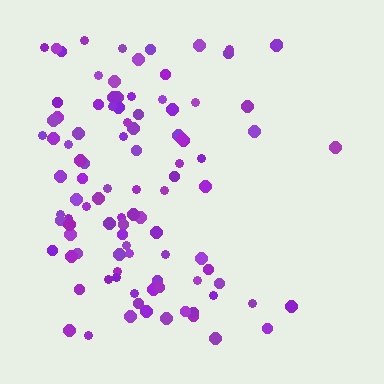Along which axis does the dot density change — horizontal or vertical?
Horizontal.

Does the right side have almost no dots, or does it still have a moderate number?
Still a moderate number, just noticeably fewer than the left.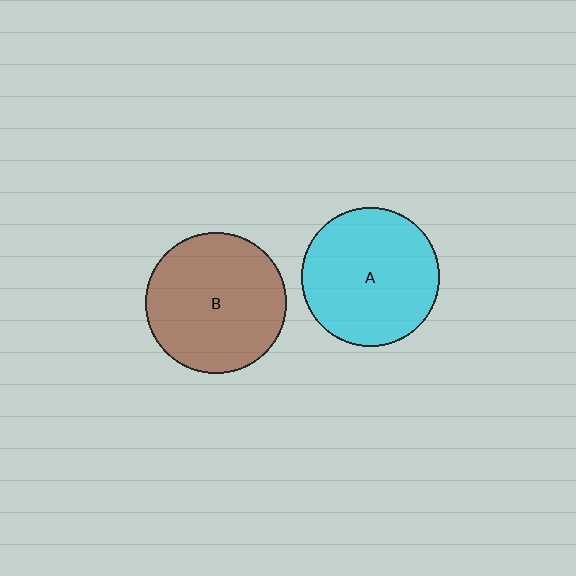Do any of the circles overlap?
No, none of the circles overlap.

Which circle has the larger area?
Circle B (brown).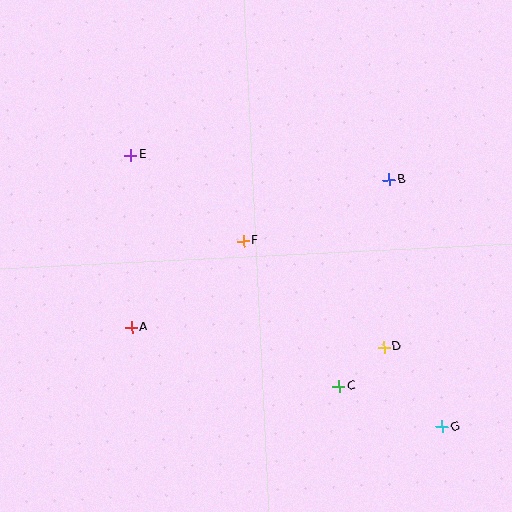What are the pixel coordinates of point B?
Point B is at (389, 180).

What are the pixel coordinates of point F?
Point F is at (243, 241).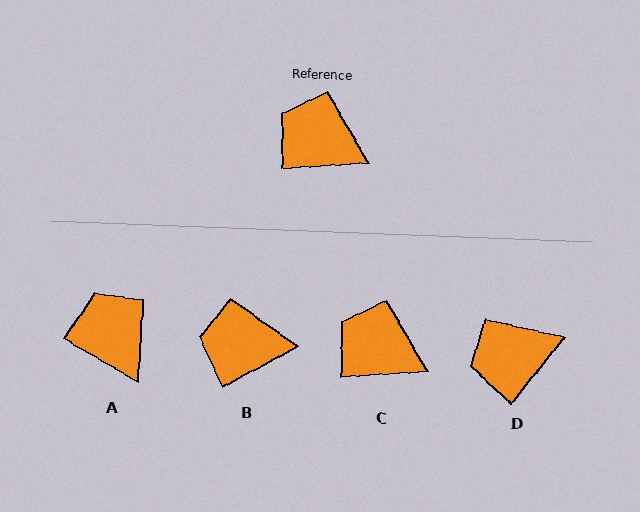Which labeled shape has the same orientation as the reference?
C.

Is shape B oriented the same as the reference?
No, it is off by about 25 degrees.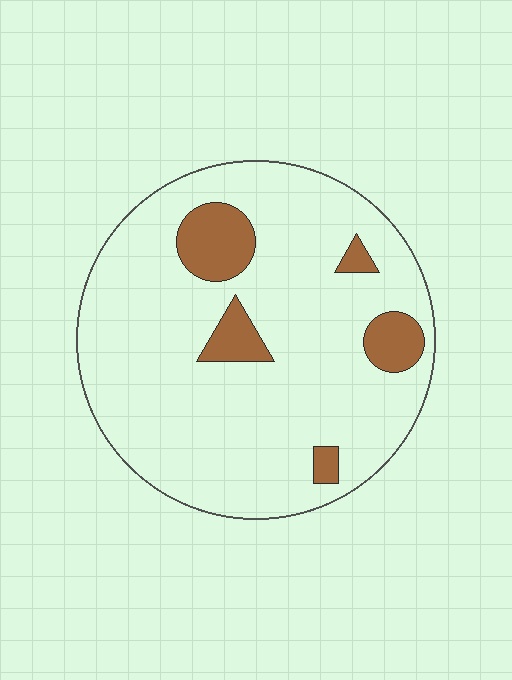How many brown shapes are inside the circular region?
5.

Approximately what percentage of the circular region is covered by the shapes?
Approximately 10%.